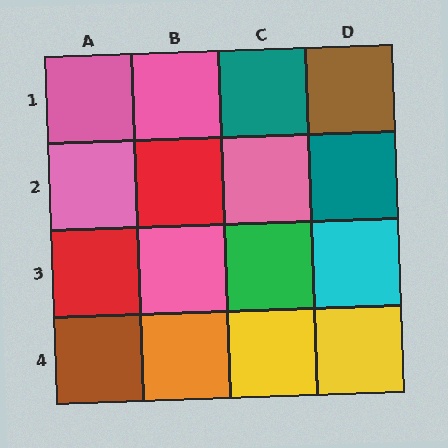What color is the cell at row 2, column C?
Pink.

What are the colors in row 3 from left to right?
Red, pink, green, cyan.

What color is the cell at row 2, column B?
Red.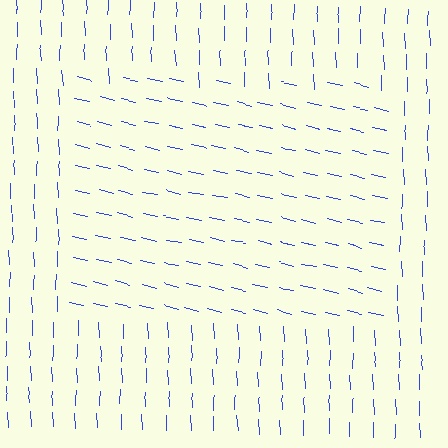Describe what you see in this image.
The image is filled with small blue line segments. A rectangle region in the image has lines oriented differently from the surrounding lines, creating a visible texture boundary.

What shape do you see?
I see a rectangle.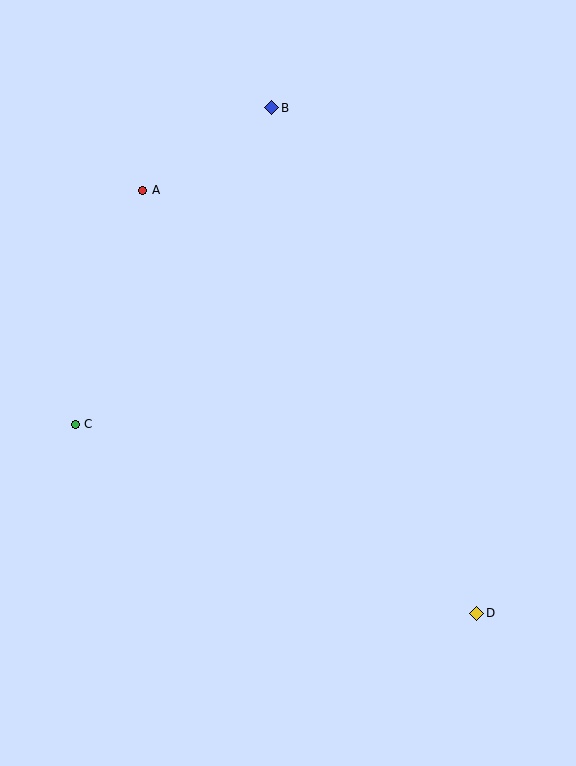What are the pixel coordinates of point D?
Point D is at (477, 613).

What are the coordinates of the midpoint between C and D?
The midpoint between C and D is at (276, 519).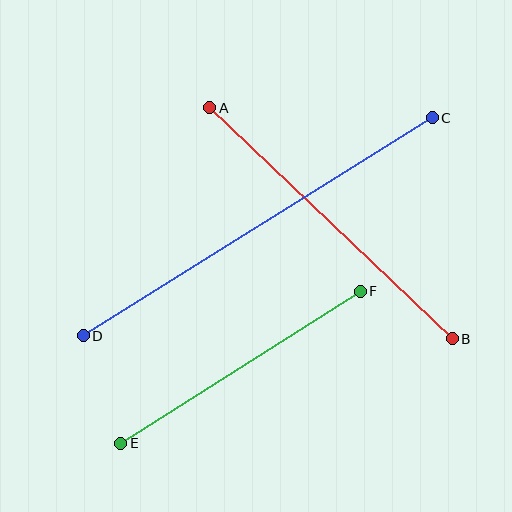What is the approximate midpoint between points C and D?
The midpoint is at approximately (258, 227) pixels.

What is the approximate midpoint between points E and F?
The midpoint is at approximately (241, 367) pixels.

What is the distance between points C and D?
The distance is approximately 411 pixels.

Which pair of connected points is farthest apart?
Points C and D are farthest apart.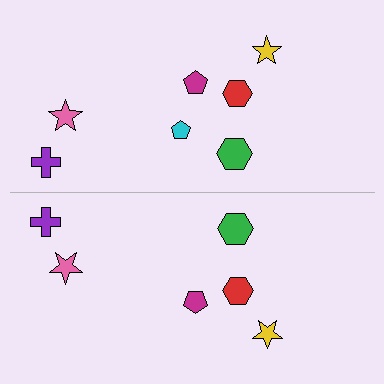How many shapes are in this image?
There are 13 shapes in this image.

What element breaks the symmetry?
A cyan pentagon is missing from the bottom side.